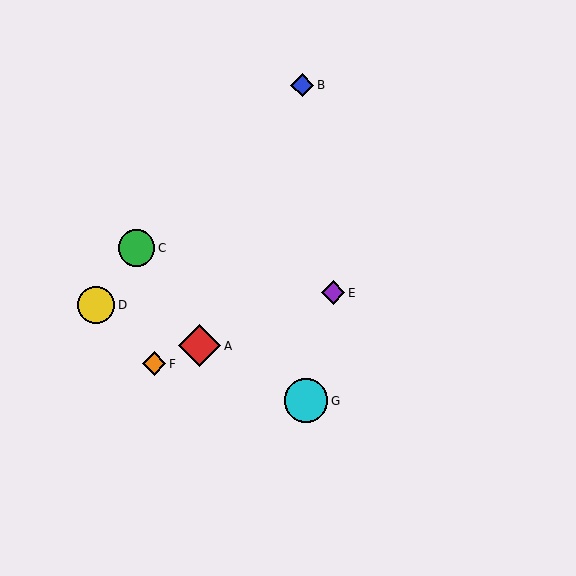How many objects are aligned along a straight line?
3 objects (A, E, F) are aligned along a straight line.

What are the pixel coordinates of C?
Object C is at (137, 248).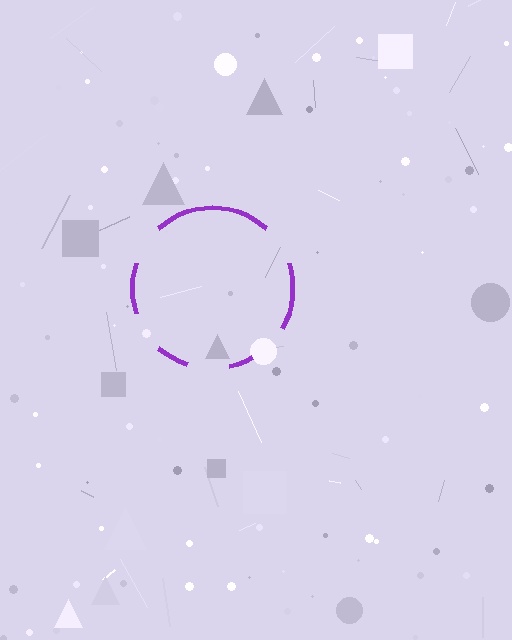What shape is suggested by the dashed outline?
The dashed outline suggests a circle.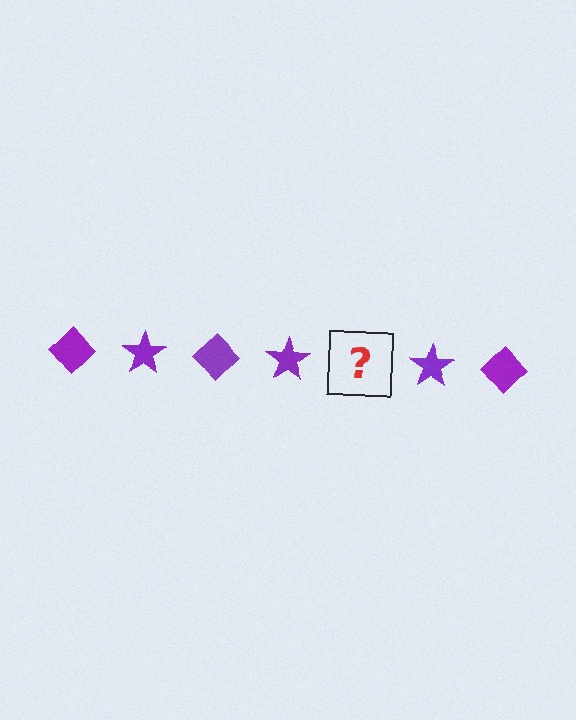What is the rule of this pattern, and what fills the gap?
The rule is that the pattern cycles through diamond, star shapes in purple. The gap should be filled with a purple diamond.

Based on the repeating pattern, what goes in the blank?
The blank should be a purple diamond.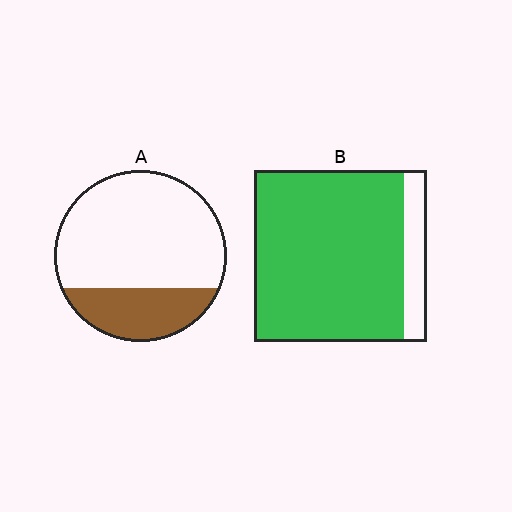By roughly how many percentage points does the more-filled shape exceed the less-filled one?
By roughly 60 percentage points (B over A).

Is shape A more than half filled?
No.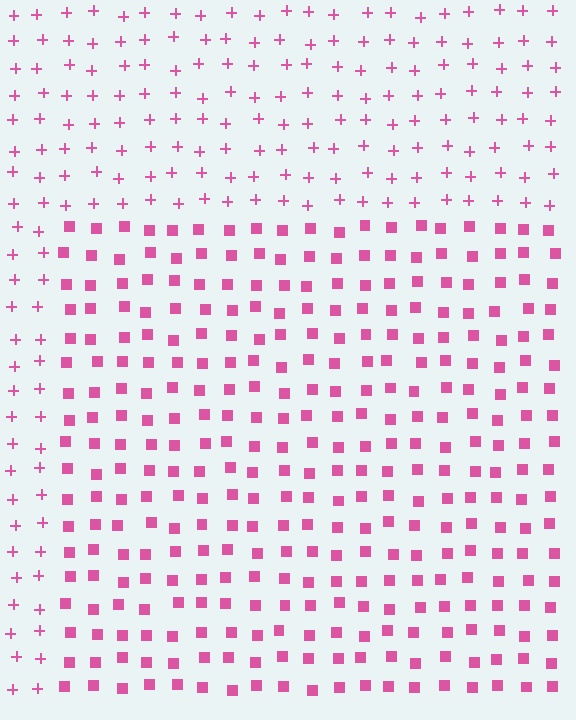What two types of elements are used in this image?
The image uses squares inside the rectangle region and plus signs outside it.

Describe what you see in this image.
The image is filled with small pink elements arranged in a uniform grid. A rectangle-shaped region contains squares, while the surrounding area contains plus signs. The boundary is defined purely by the change in element shape.